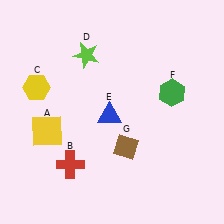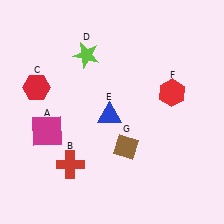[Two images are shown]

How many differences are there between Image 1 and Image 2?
There are 3 differences between the two images.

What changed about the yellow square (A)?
In Image 1, A is yellow. In Image 2, it changed to magenta.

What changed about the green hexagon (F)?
In Image 1, F is green. In Image 2, it changed to red.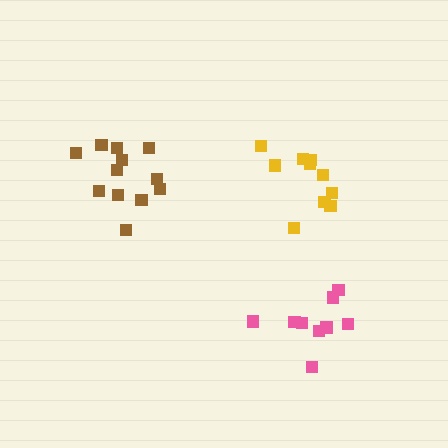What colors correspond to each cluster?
The clusters are colored: pink, brown, yellow.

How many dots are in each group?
Group 1: 9 dots, Group 2: 12 dots, Group 3: 10 dots (31 total).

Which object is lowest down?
The pink cluster is bottommost.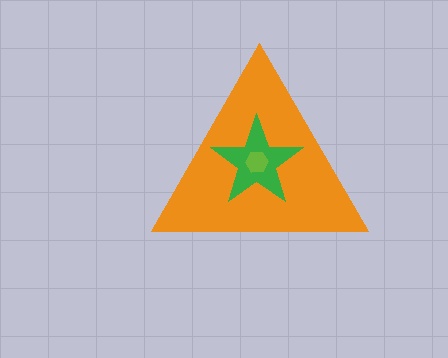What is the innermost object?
The lime hexagon.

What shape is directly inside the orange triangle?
The green star.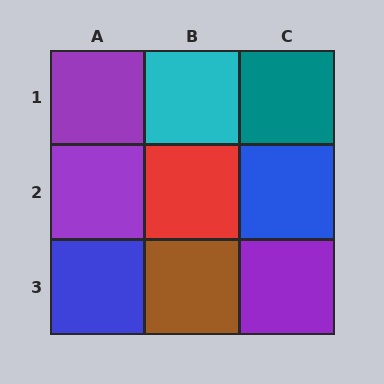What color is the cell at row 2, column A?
Purple.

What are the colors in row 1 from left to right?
Purple, cyan, teal.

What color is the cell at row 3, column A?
Blue.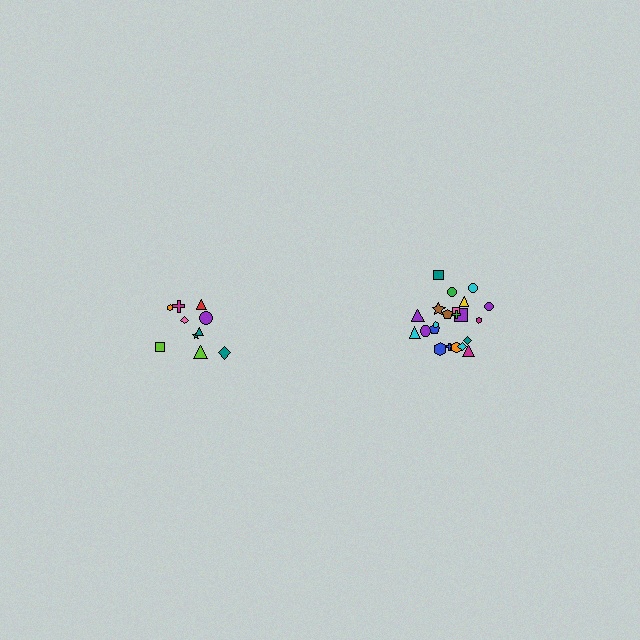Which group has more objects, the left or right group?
The right group.